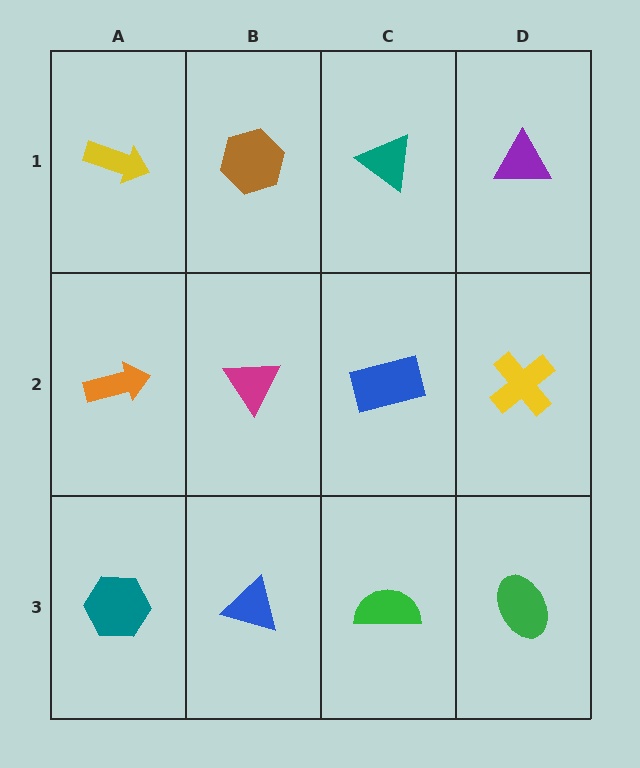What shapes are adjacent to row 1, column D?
A yellow cross (row 2, column D), a teal triangle (row 1, column C).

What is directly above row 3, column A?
An orange arrow.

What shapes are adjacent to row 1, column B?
A magenta triangle (row 2, column B), a yellow arrow (row 1, column A), a teal triangle (row 1, column C).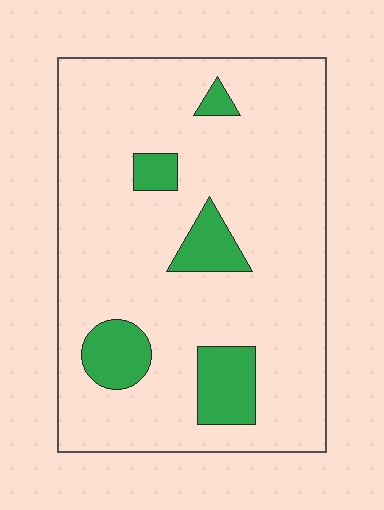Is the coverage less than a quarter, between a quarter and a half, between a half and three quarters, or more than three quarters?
Less than a quarter.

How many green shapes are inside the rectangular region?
5.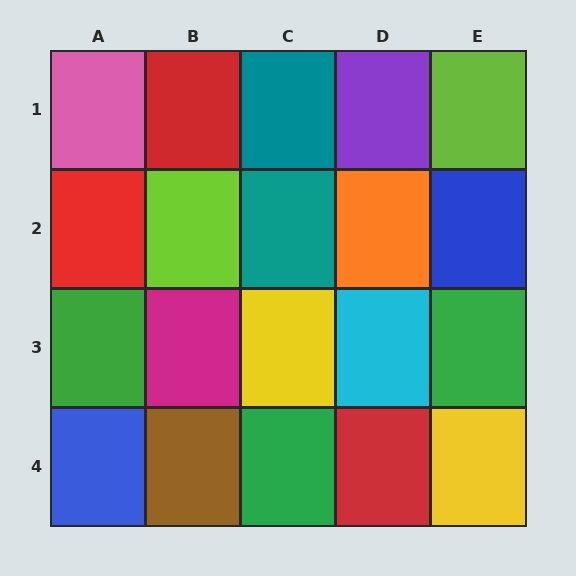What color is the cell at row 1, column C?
Teal.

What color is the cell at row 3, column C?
Yellow.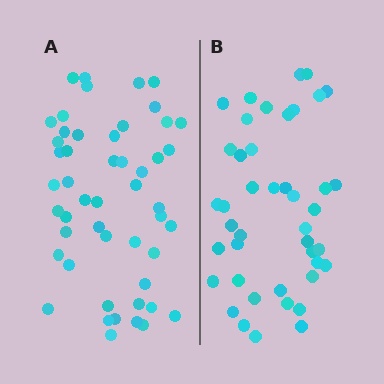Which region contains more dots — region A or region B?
Region A (the left region) has more dots.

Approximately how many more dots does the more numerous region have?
Region A has roughly 8 or so more dots than region B.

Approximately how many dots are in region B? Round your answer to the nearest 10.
About 40 dots. (The exact count is 43, which rounds to 40.)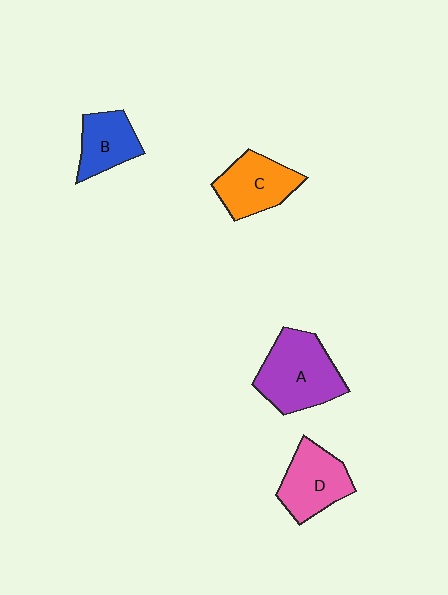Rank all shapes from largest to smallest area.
From largest to smallest: A (purple), D (pink), C (orange), B (blue).